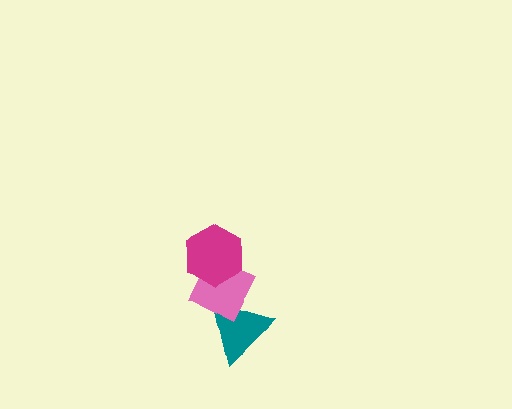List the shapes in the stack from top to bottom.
From top to bottom: the magenta hexagon, the pink diamond, the teal triangle.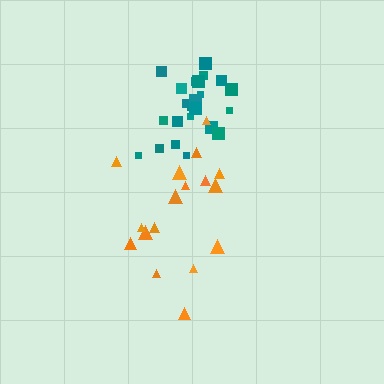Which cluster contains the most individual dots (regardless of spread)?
Teal (23).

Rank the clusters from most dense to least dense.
teal, orange.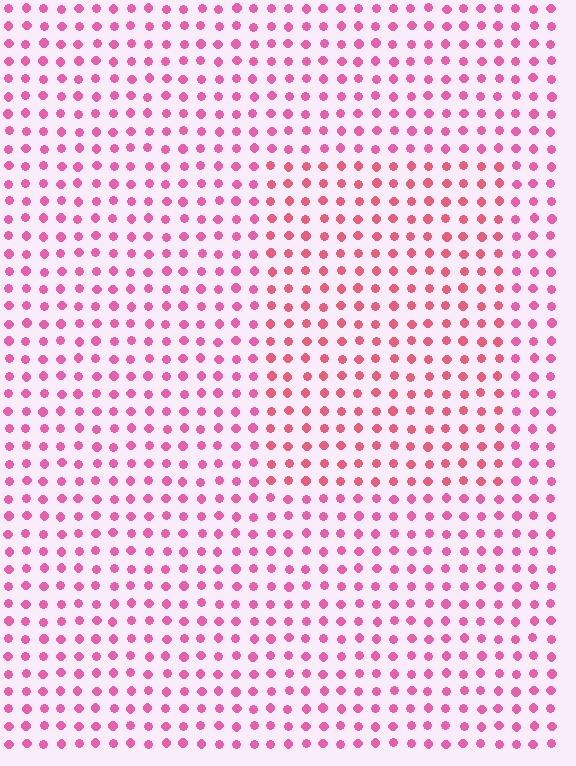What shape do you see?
I see a rectangle.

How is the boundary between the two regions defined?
The boundary is defined purely by a slight shift in hue (about 22 degrees). Spacing, size, and orientation are identical on both sides.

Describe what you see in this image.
The image is filled with small pink elements in a uniform arrangement. A rectangle-shaped region is visible where the elements are tinted to a slightly different hue, forming a subtle color boundary.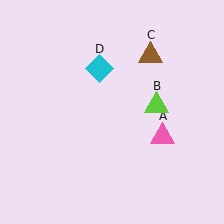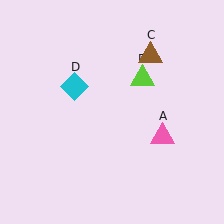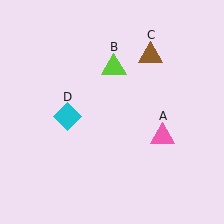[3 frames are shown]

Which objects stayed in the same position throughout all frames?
Pink triangle (object A) and brown triangle (object C) remained stationary.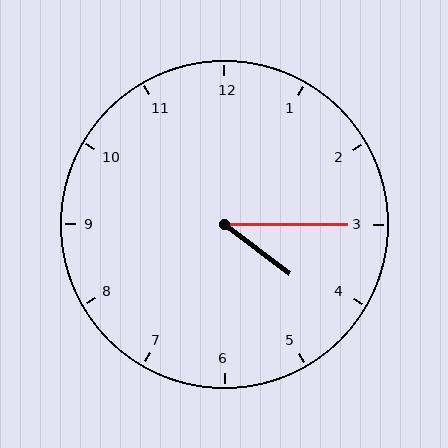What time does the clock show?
4:15.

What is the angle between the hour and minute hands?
Approximately 38 degrees.